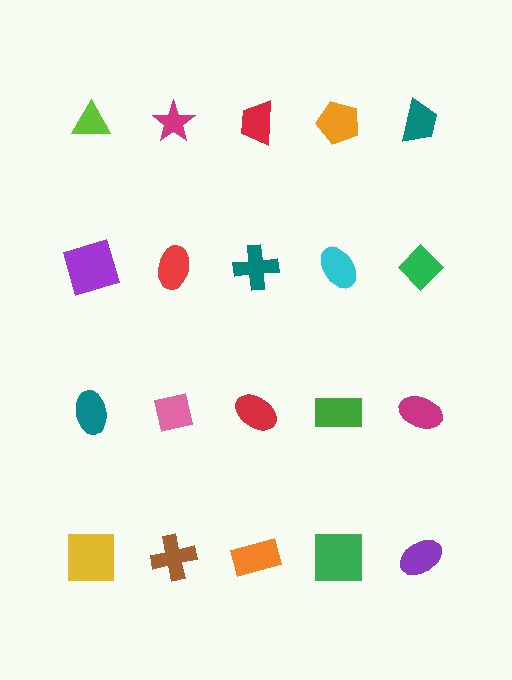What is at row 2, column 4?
A cyan ellipse.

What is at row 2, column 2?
A red ellipse.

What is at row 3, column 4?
A green rectangle.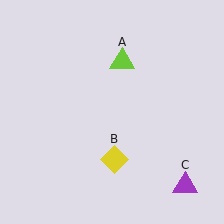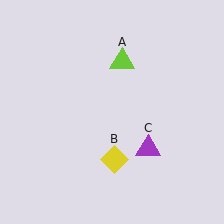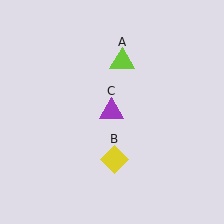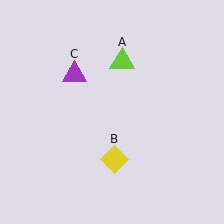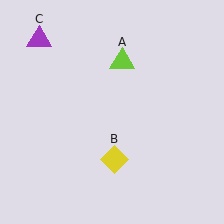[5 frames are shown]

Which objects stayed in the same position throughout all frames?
Lime triangle (object A) and yellow diamond (object B) remained stationary.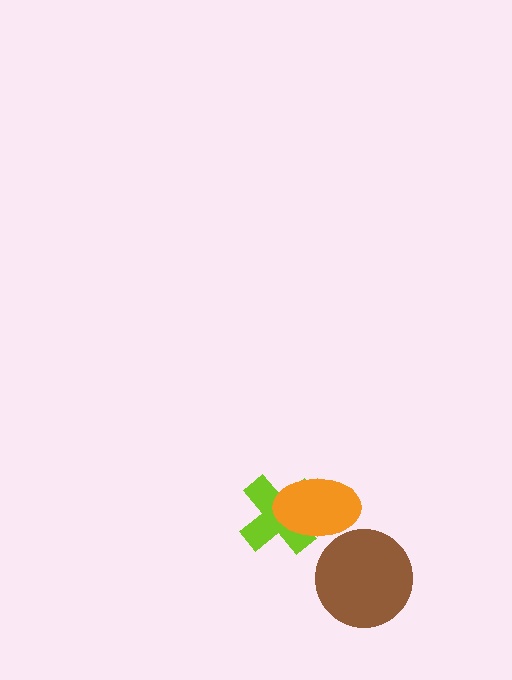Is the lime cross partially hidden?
Yes, it is partially covered by another shape.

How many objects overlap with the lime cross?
1 object overlaps with the lime cross.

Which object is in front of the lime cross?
The orange ellipse is in front of the lime cross.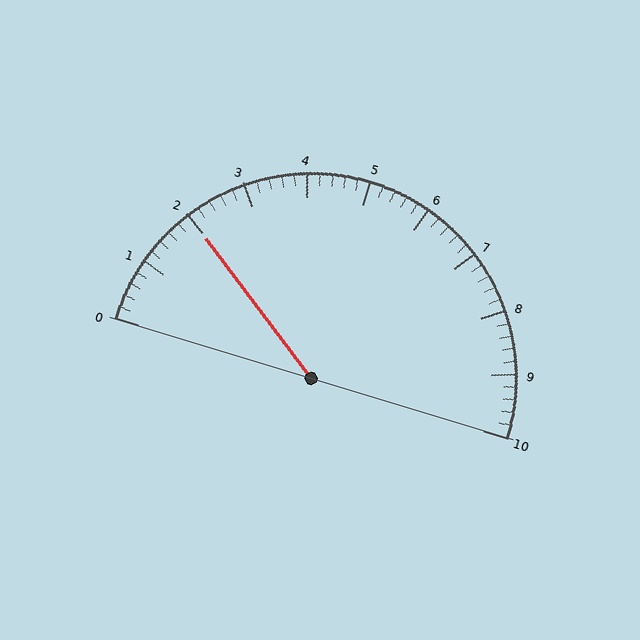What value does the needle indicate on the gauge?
The needle indicates approximately 2.0.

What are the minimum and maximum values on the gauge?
The gauge ranges from 0 to 10.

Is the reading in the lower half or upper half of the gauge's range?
The reading is in the lower half of the range (0 to 10).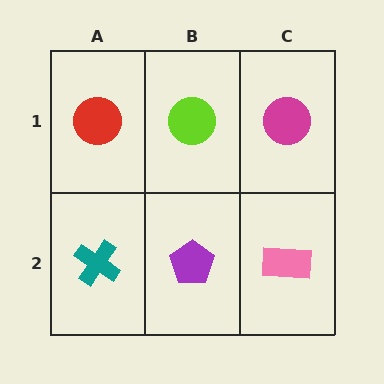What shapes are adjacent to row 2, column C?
A magenta circle (row 1, column C), a purple pentagon (row 2, column B).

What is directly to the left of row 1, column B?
A red circle.